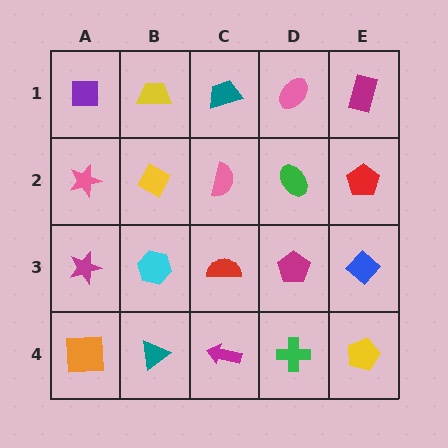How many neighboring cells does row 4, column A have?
2.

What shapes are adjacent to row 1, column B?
A yellow diamond (row 2, column B), a purple square (row 1, column A), a teal trapezoid (row 1, column C).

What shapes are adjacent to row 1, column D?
A green ellipse (row 2, column D), a teal trapezoid (row 1, column C), a magenta rectangle (row 1, column E).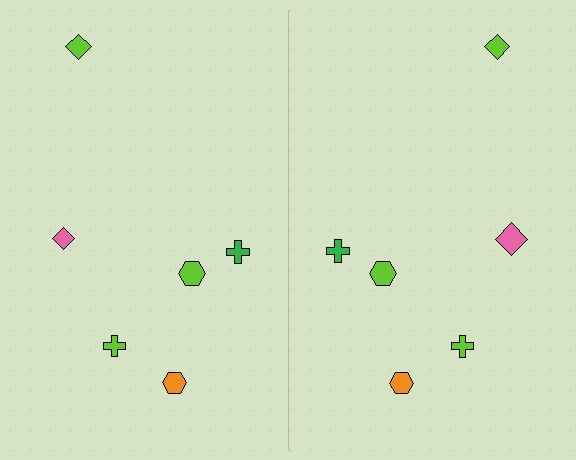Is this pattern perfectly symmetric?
No, the pattern is not perfectly symmetric. The pink diamond on the right side has a different size than its mirror counterpart.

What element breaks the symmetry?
The pink diamond on the right side has a different size than its mirror counterpart.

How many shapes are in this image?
There are 12 shapes in this image.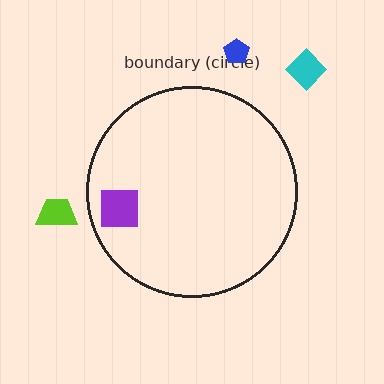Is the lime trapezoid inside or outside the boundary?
Outside.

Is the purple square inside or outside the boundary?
Inside.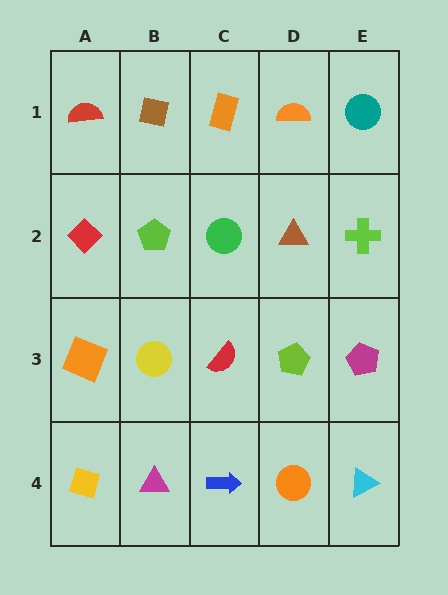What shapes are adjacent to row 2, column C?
An orange rectangle (row 1, column C), a red semicircle (row 3, column C), a lime pentagon (row 2, column B), a brown triangle (row 2, column D).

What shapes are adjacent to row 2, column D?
An orange semicircle (row 1, column D), a lime pentagon (row 3, column D), a green circle (row 2, column C), a lime cross (row 2, column E).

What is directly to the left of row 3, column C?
A yellow circle.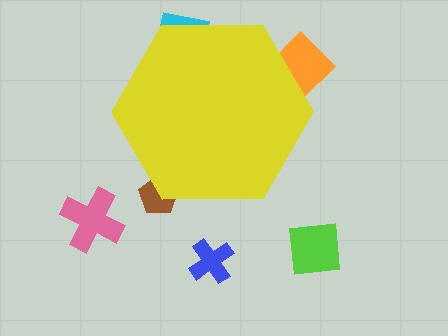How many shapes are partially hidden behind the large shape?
3 shapes are partially hidden.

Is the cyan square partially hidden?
Yes, the cyan square is partially hidden behind the yellow hexagon.